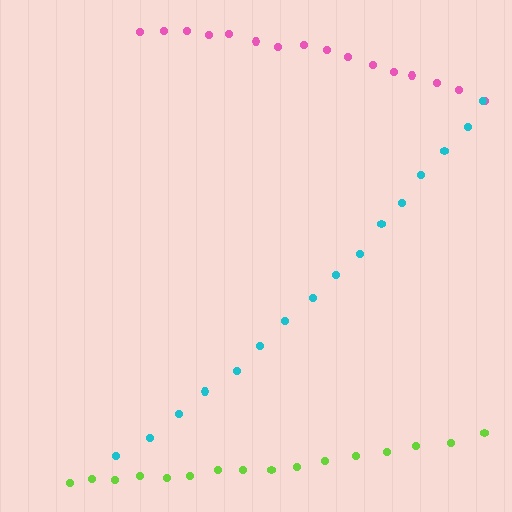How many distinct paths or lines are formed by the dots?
There are 3 distinct paths.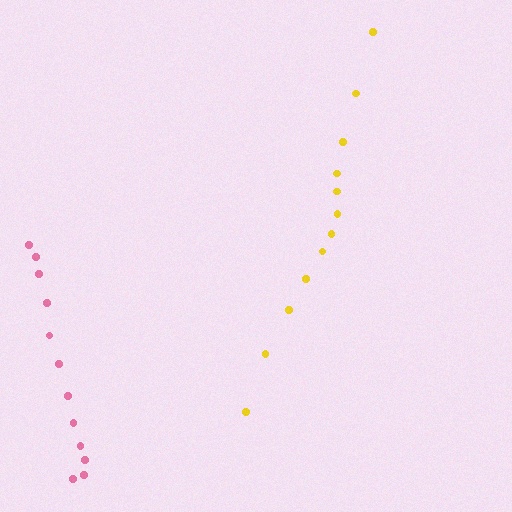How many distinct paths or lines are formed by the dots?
There are 2 distinct paths.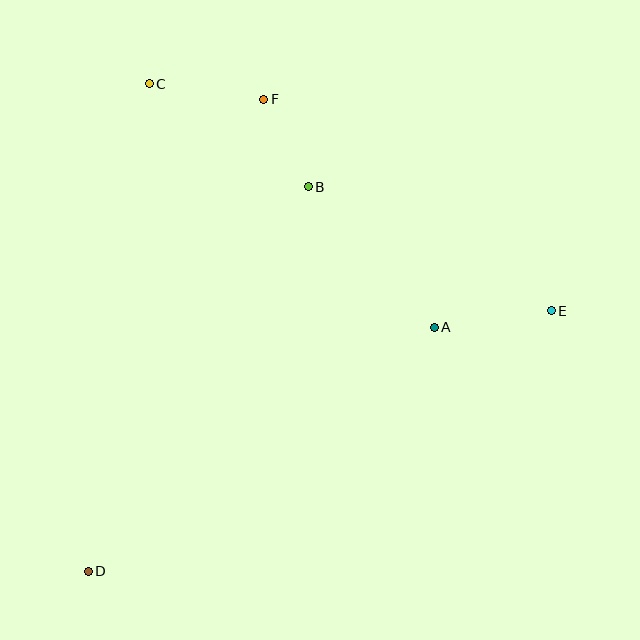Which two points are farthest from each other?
Points D and E are farthest from each other.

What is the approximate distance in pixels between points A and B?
The distance between A and B is approximately 189 pixels.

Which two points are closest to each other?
Points B and F are closest to each other.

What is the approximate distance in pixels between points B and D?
The distance between B and D is approximately 443 pixels.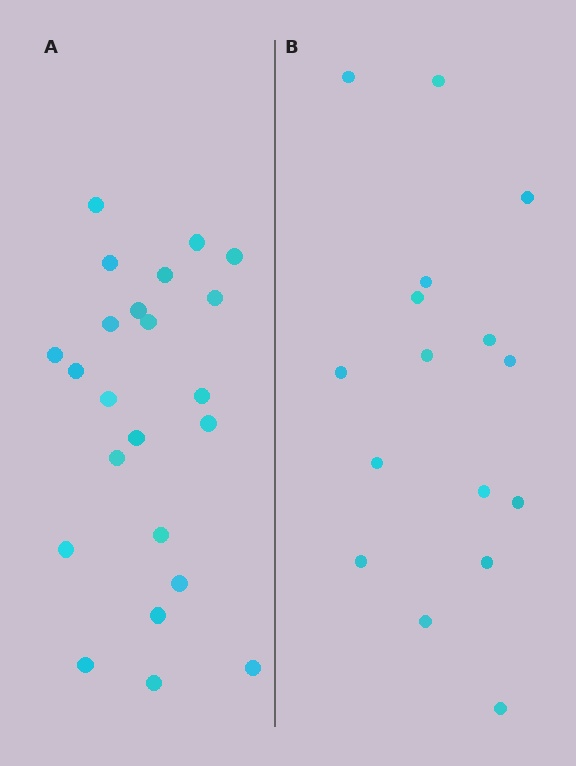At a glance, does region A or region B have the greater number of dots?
Region A (the left region) has more dots.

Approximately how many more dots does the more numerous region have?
Region A has roughly 8 or so more dots than region B.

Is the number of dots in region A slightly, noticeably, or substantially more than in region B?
Region A has noticeably more, but not dramatically so. The ratio is roughly 1.4 to 1.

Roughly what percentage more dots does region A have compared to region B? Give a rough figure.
About 45% more.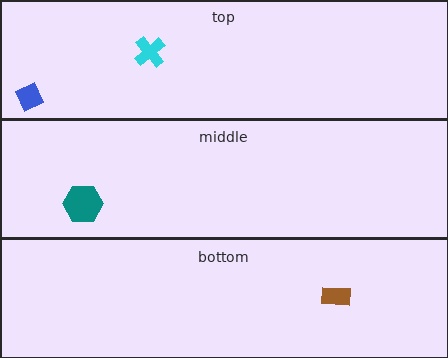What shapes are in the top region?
The blue diamond, the cyan cross.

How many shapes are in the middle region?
1.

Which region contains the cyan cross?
The top region.